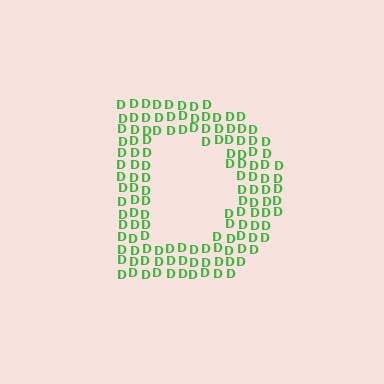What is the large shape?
The large shape is the letter D.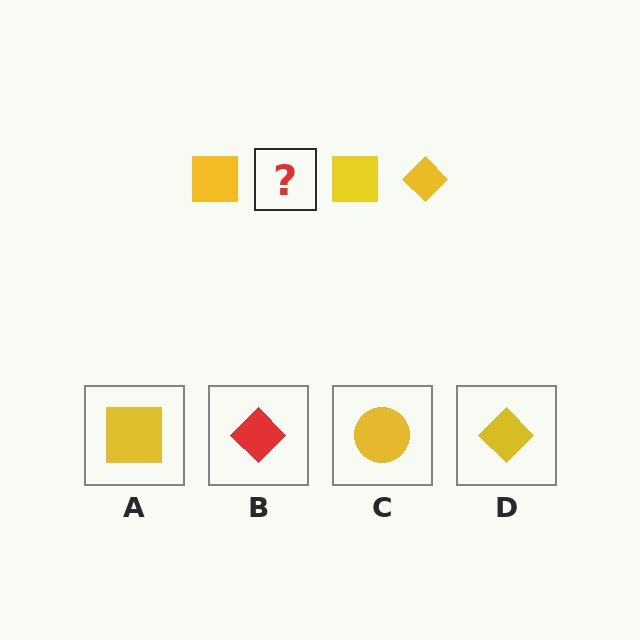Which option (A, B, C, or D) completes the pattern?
D.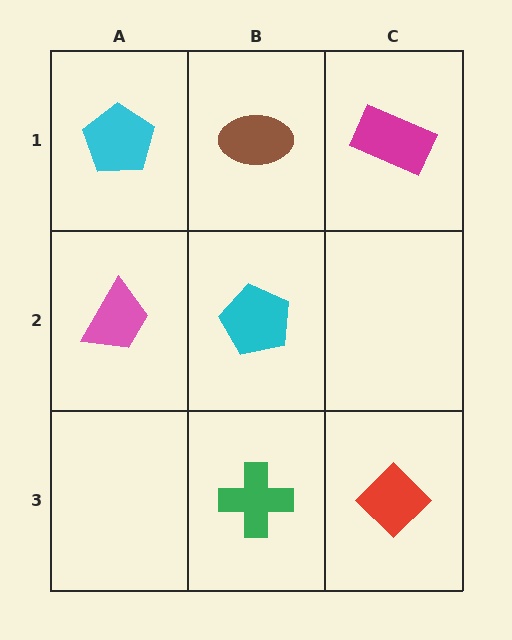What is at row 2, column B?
A cyan pentagon.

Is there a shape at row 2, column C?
No, that cell is empty.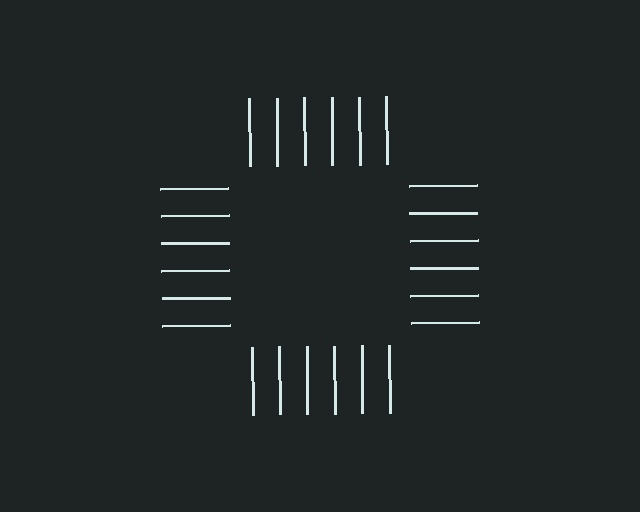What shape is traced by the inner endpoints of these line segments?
An illusory square — the line segments terminate on its edges but no continuous stroke is drawn.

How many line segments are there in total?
24 — 6 along each of the 4 edges.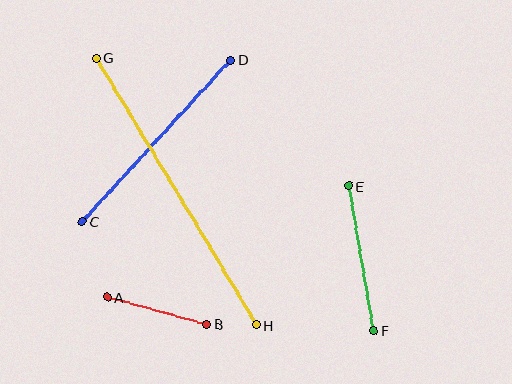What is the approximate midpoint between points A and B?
The midpoint is at approximately (157, 311) pixels.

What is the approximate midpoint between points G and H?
The midpoint is at approximately (176, 191) pixels.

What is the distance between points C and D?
The distance is approximately 219 pixels.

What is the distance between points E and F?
The distance is approximately 147 pixels.